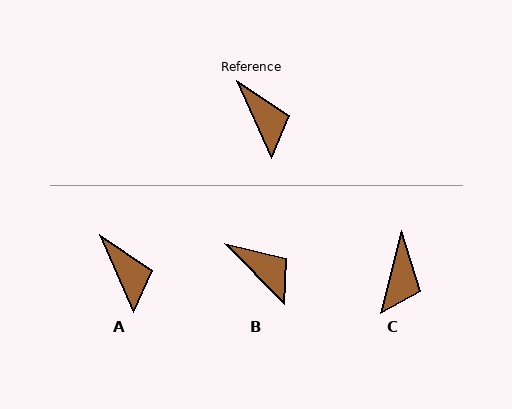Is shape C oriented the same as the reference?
No, it is off by about 38 degrees.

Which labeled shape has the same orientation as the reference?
A.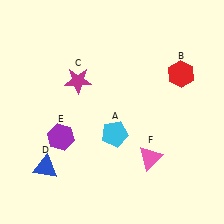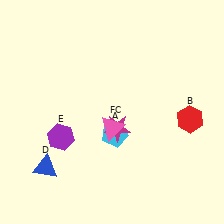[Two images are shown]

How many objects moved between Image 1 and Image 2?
3 objects moved between the two images.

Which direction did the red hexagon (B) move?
The red hexagon (B) moved down.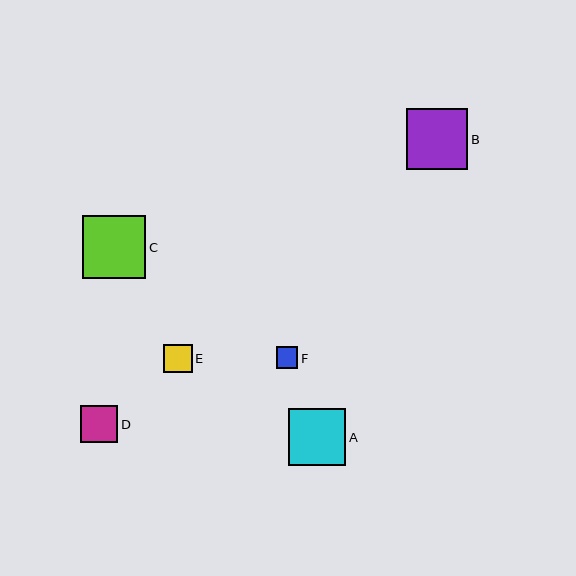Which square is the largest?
Square C is the largest with a size of approximately 63 pixels.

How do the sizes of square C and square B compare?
Square C and square B are approximately the same size.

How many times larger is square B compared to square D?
Square B is approximately 1.6 times the size of square D.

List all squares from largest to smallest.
From largest to smallest: C, B, A, D, E, F.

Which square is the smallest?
Square F is the smallest with a size of approximately 21 pixels.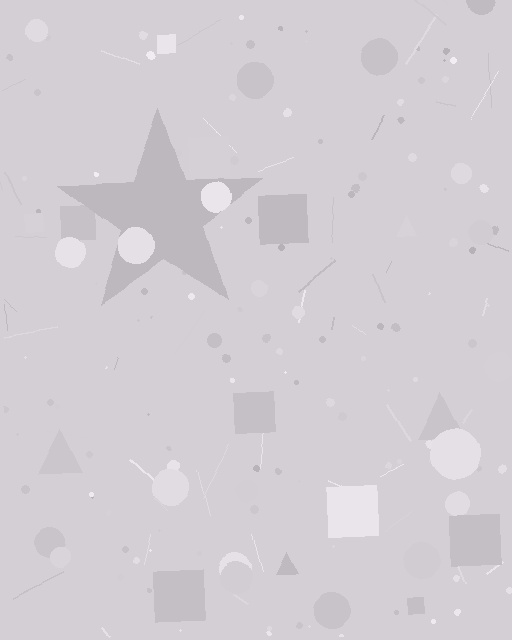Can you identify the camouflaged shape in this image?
The camouflaged shape is a star.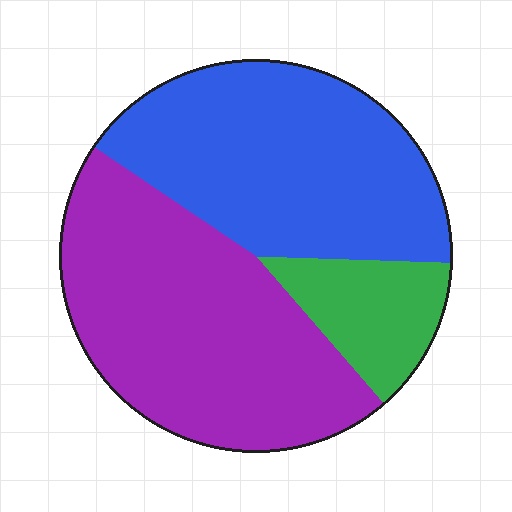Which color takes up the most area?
Purple, at roughly 45%.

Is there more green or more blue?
Blue.